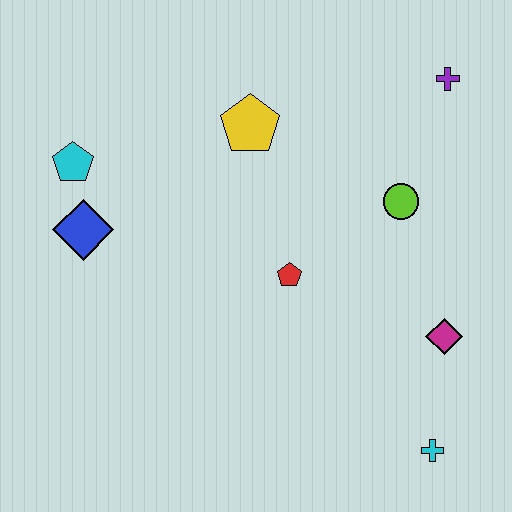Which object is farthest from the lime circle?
The cyan pentagon is farthest from the lime circle.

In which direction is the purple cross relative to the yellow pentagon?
The purple cross is to the right of the yellow pentagon.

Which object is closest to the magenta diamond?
The cyan cross is closest to the magenta diamond.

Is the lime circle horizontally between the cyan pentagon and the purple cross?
Yes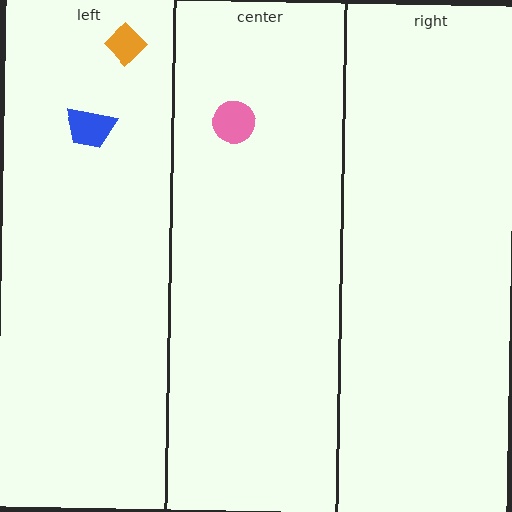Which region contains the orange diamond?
The left region.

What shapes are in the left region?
The orange diamond, the blue trapezoid.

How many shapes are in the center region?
1.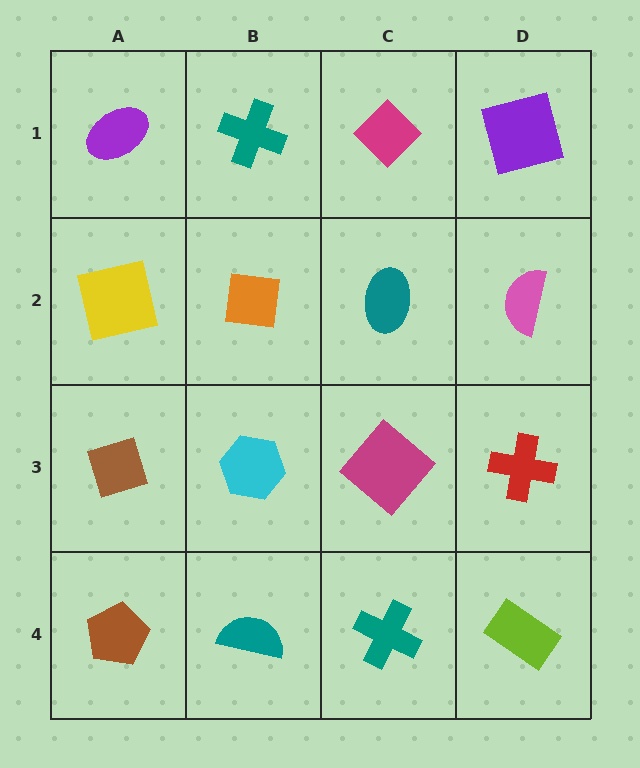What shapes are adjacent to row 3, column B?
An orange square (row 2, column B), a teal semicircle (row 4, column B), a brown diamond (row 3, column A), a magenta diamond (row 3, column C).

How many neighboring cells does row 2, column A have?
3.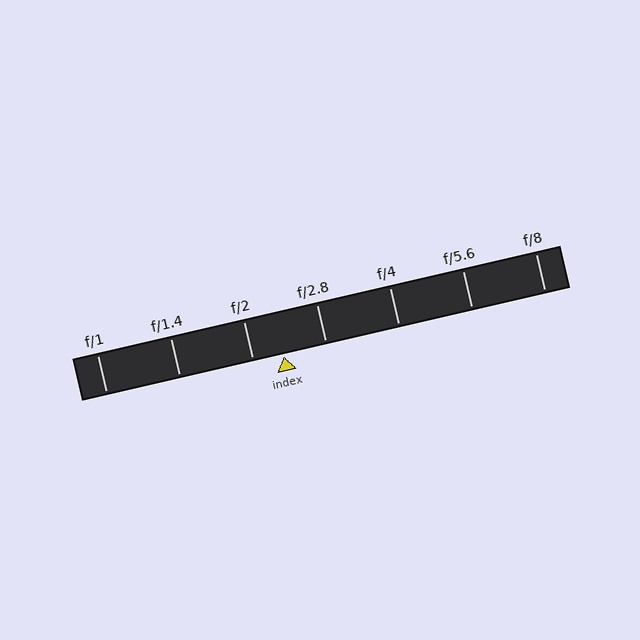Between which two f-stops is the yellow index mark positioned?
The index mark is between f/2 and f/2.8.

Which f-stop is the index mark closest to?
The index mark is closest to f/2.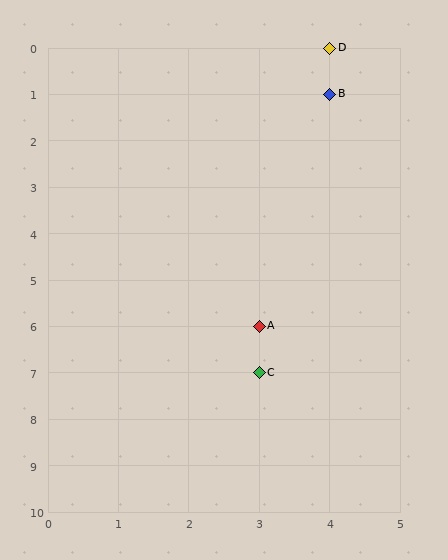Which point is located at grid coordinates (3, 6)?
Point A is at (3, 6).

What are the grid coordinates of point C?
Point C is at grid coordinates (3, 7).